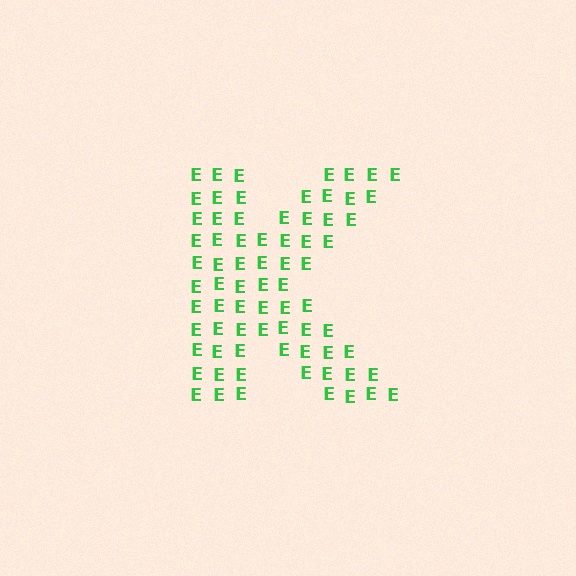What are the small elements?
The small elements are letter E's.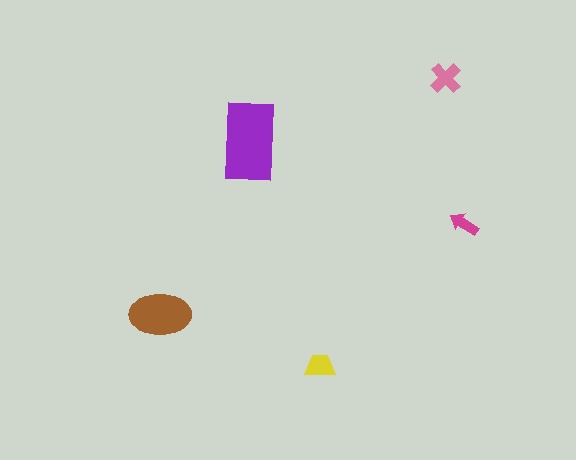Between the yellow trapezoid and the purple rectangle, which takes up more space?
The purple rectangle.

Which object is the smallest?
The magenta arrow.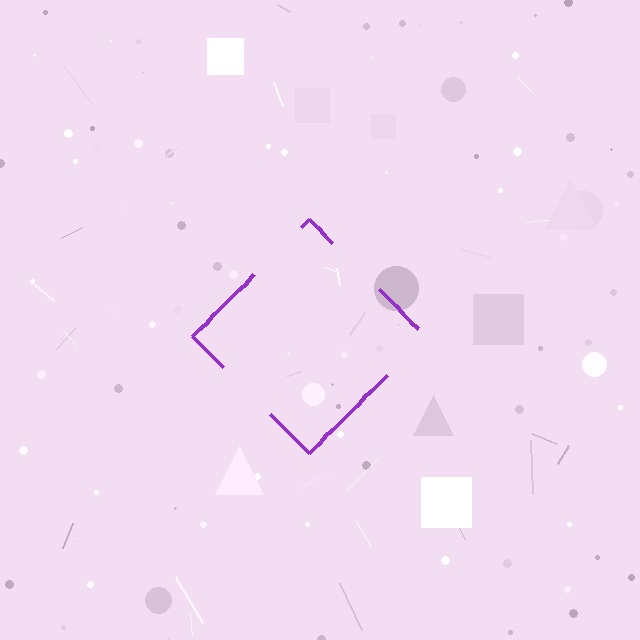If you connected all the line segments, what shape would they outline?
They would outline a diamond.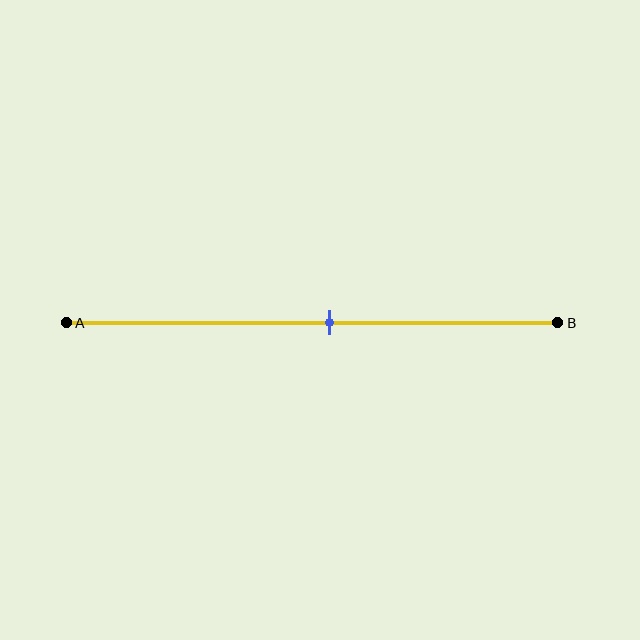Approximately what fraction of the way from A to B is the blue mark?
The blue mark is approximately 55% of the way from A to B.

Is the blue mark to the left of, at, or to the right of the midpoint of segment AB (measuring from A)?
The blue mark is to the right of the midpoint of segment AB.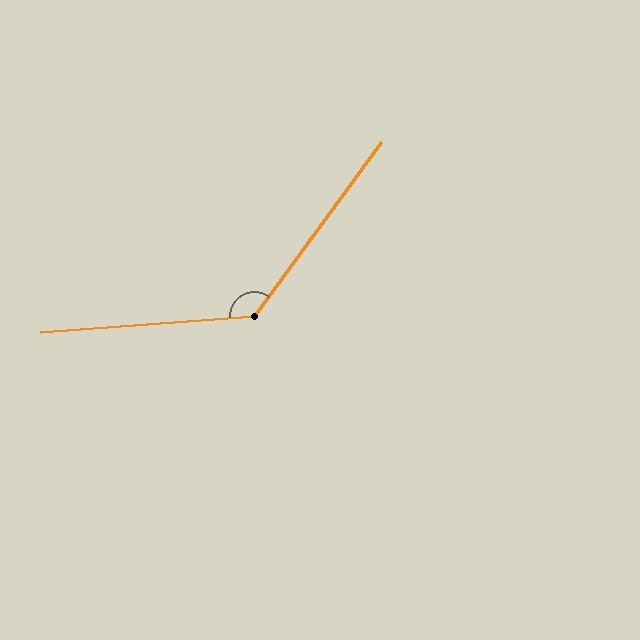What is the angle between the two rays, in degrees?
Approximately 130 degrees.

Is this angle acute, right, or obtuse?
It is obtuse.